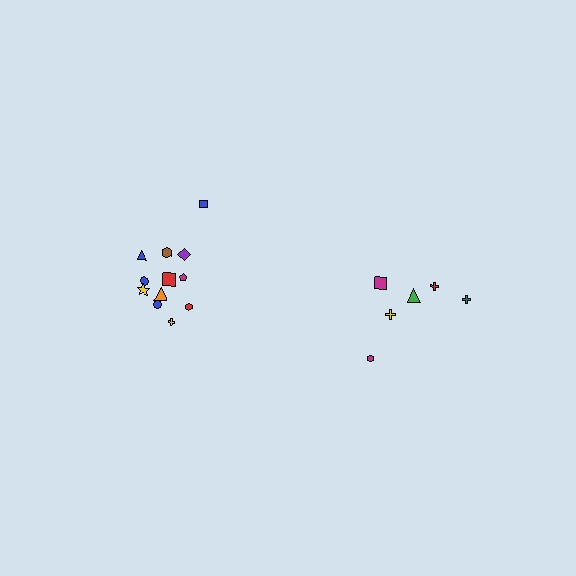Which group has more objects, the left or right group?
The left group.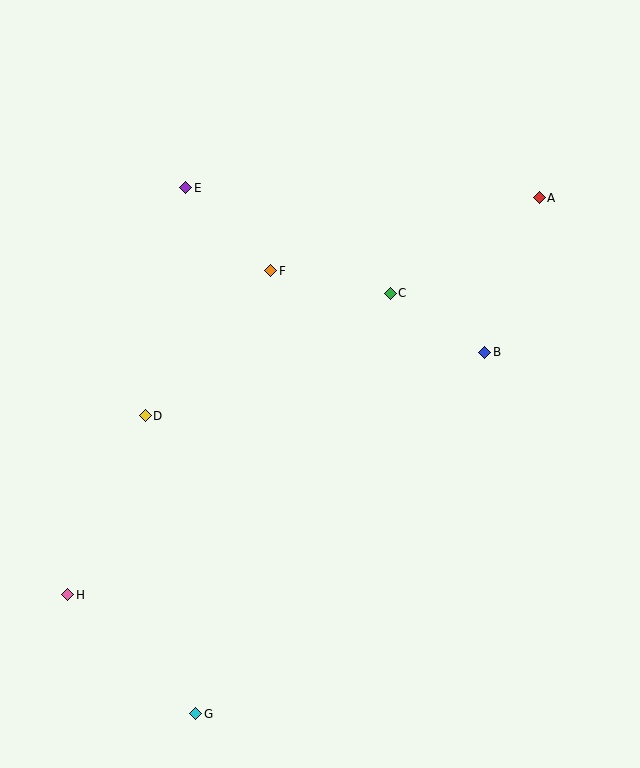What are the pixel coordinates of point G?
Point G is at (196, 714).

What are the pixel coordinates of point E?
Point E is at (186, 188).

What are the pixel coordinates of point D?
Point D is at (145, 416).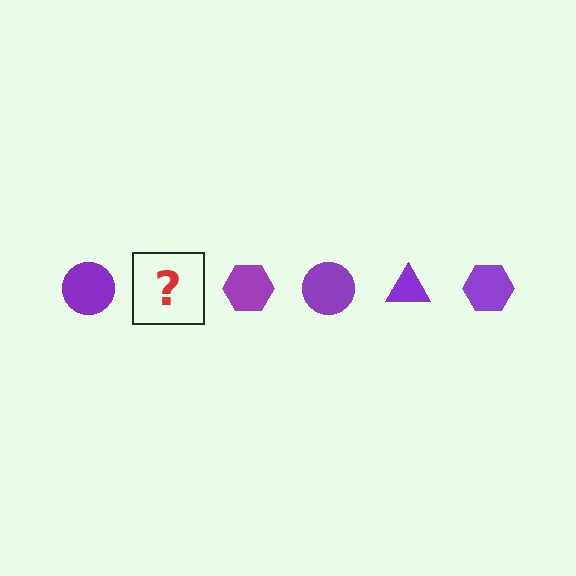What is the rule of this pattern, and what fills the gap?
The rule is that the pattern cycles through circle, triangle, hexagon shapes in purple. The gap should be filled with a purple triangle.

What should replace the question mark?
The question mark should be replaced with a purple triangle.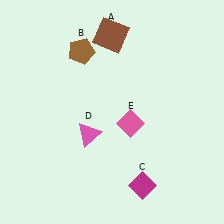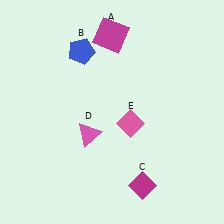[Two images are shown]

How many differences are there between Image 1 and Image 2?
There are 2 differences between the two images.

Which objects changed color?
A changed from brown to magenta. B changed from brown to blue.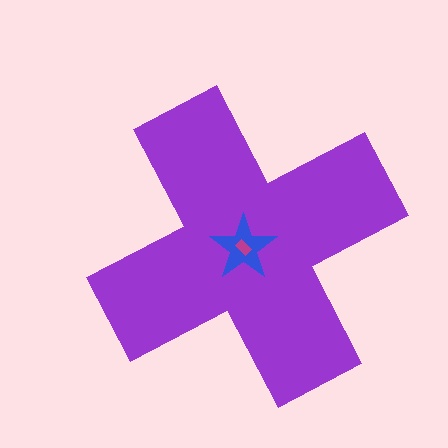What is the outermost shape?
The purple cross.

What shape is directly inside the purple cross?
The blue star.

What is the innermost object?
The magenta rectangle.